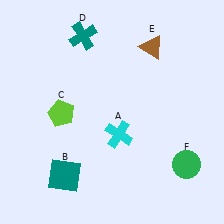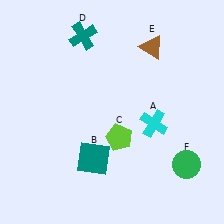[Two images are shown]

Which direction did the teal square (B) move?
The teal square (B) moved right.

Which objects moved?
The objects that moved are: the cyan cross (A), the teal square (B), the lime pentagon (C).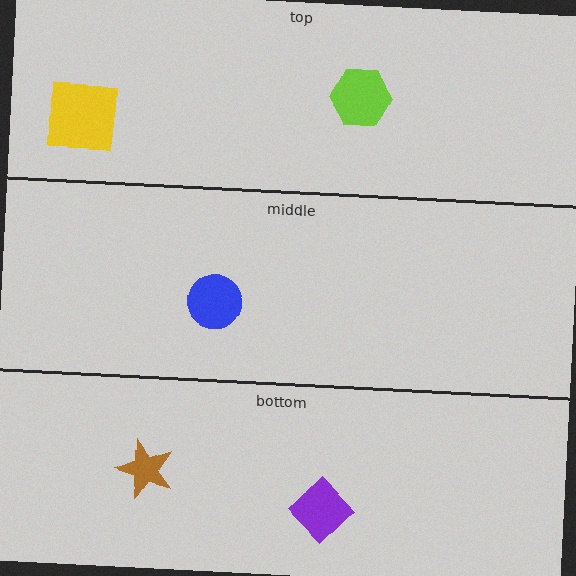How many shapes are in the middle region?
1.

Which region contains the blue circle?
The middle region.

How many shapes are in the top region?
2.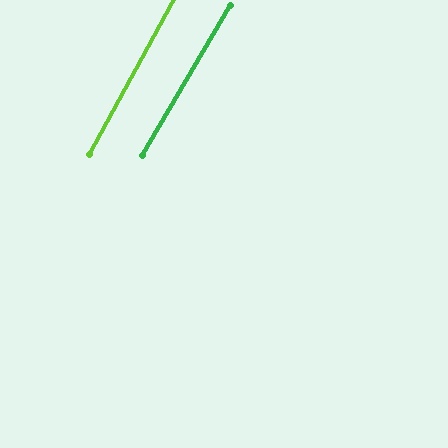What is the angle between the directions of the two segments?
Approximately 2 degrees.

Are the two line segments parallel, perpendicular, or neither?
Parallel — their directions differ by only 1.8°.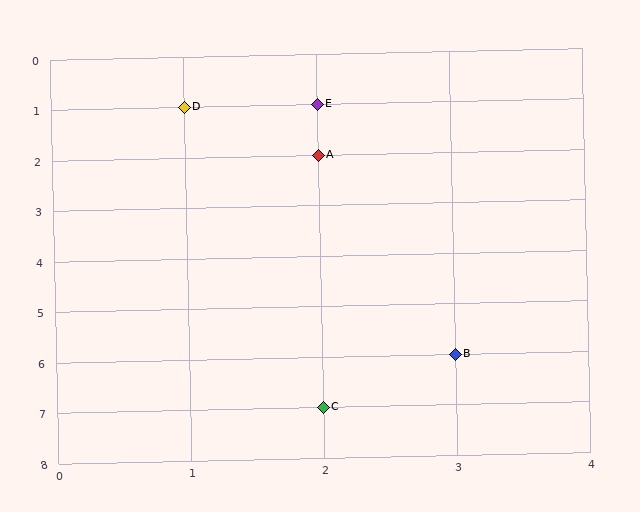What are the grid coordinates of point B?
Point B is at grid coordinates (3, 6).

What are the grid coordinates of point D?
Point D is at grid coordinates (1, 1).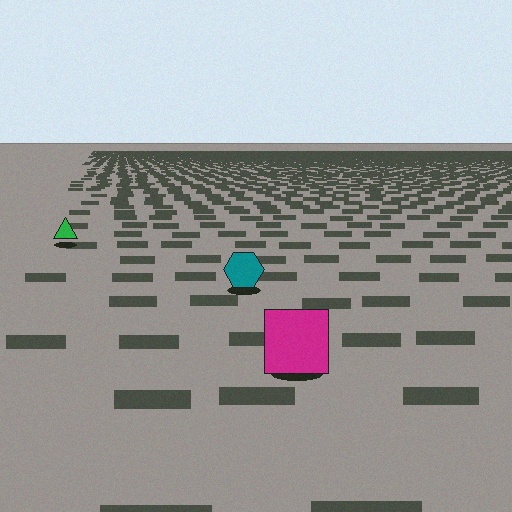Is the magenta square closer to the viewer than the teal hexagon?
Yes. The magenta square is closer — you can tell from the texture gradient: the ground texture is coarser near it.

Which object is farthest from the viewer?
The green triangle is farthest from the viewer. It appears smaller and the ground texture around it is denser.